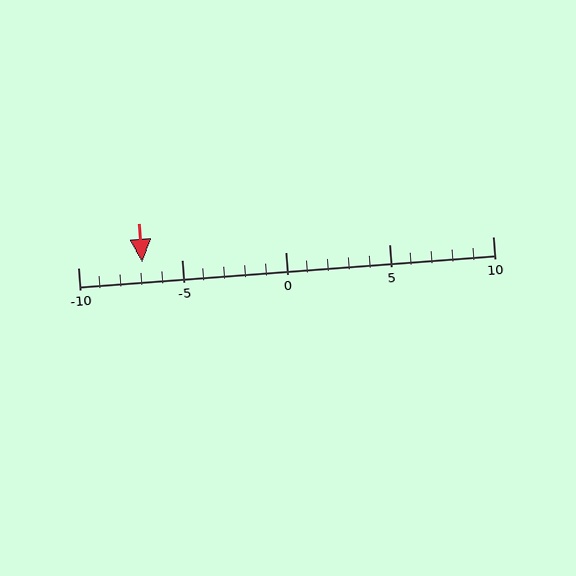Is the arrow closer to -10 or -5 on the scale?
The arrow is closer to -5.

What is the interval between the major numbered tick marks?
The major tick marks are spaced 5 units apart.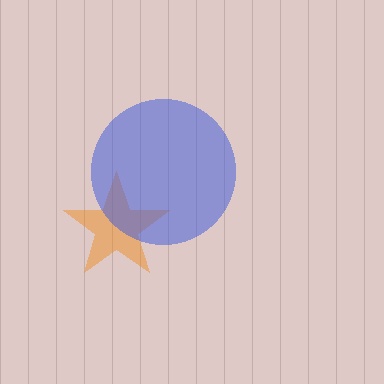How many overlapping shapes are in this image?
There are 2 overlapping shapes in the image.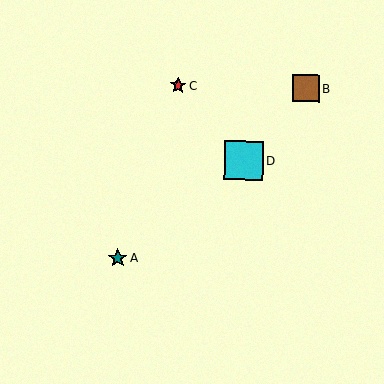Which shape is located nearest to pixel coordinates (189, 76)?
The red star (labeled C) at (178, 85) is nearest to that location.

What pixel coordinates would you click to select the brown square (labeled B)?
Click at (306, 88) to select the brown square B.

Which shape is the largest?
The cyan square (labeled D) is the largest.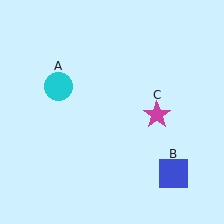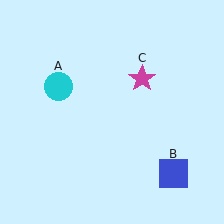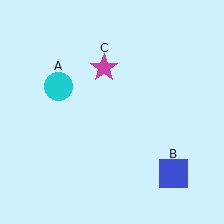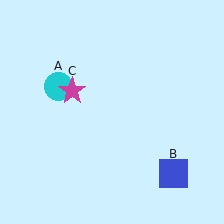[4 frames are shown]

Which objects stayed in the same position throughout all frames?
Cyan circle (object A) and blue square (object B) remained stationary.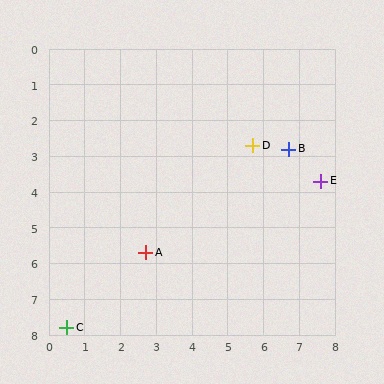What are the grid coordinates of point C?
Point C is at approximately (0.5, 7.8).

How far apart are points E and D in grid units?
Points E and D are about 2.1 grid units apart.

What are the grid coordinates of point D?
Point D is at approximately (5.7, 2.7).